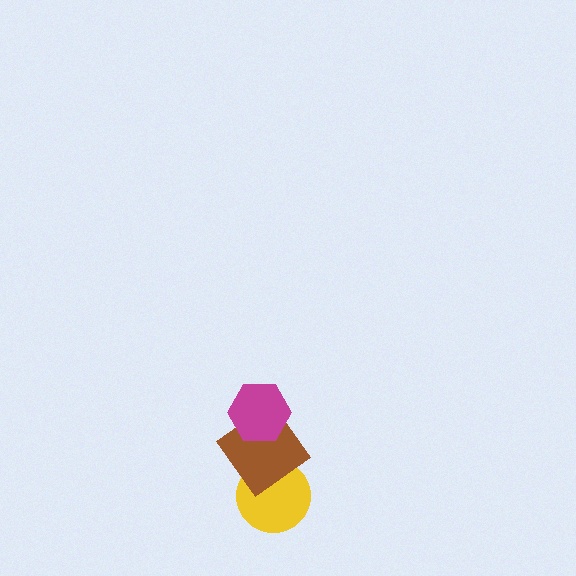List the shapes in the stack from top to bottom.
From top to bottom: the magenta hexagon, the brown diamond, the yellow circle.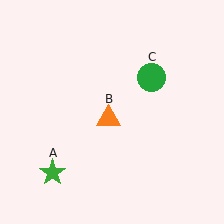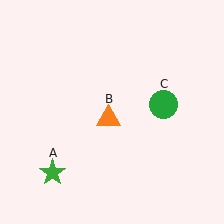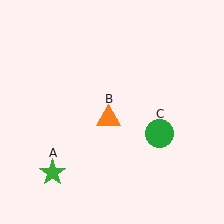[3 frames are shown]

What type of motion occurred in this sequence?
The green circle (object C) rotated clockwise around the center of the scene.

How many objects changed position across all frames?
1 object changed position: green circle (object C).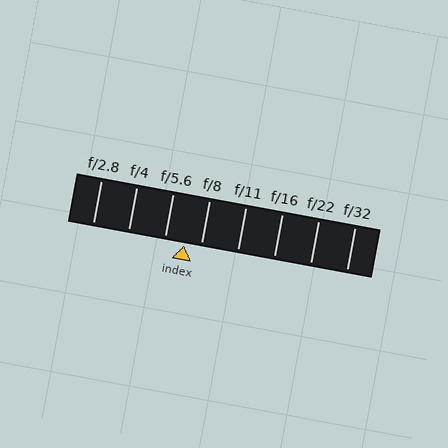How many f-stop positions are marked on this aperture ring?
There are 8 f-stop positions marked.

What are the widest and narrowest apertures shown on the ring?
The widest aperture shown is f/2.8 and the narrowest is f/32.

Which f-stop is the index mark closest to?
The index mark is closest to f/8.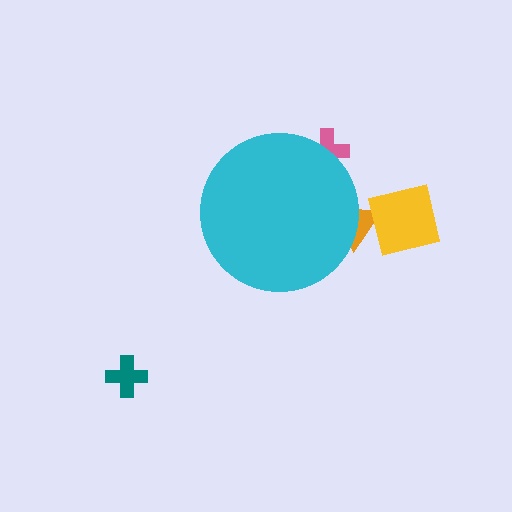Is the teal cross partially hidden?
No, the teal cross is fully visible.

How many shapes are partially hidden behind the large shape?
2 shapes are partially hidden.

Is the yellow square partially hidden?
No, the yellow square is fully visible.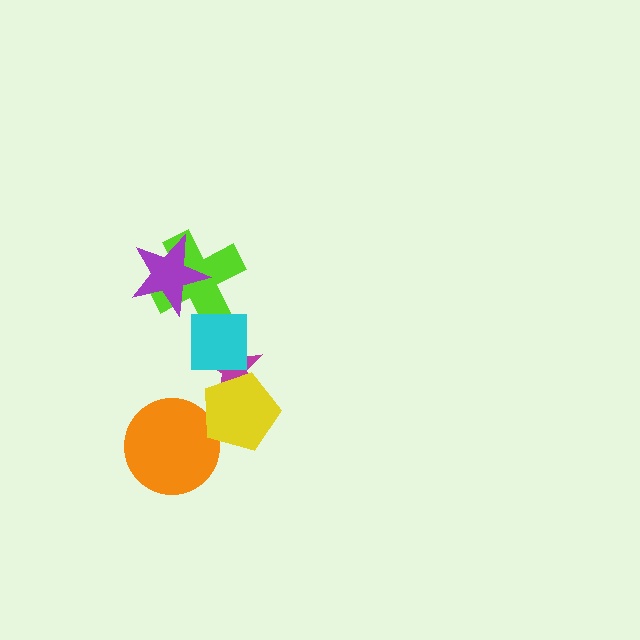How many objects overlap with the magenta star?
2 objects overlap with the magenta star.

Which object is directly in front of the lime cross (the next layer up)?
The cyan square is directly in front of the lime cross.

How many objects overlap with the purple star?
1 object overlaps with the purple star.